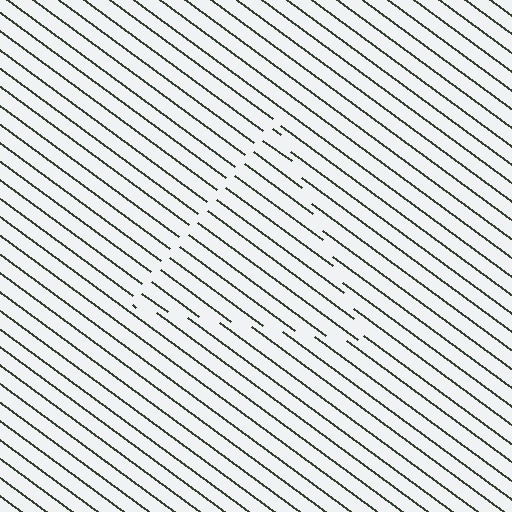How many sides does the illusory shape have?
3 sides — the line-ends trace a triangle.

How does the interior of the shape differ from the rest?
The interior of the shape contains the same grating, shifted by half a period — the contour is defined by the phase discontinuity where line-ends from the inner and outer gratings abut.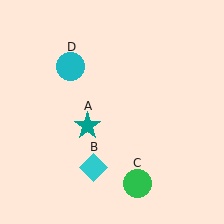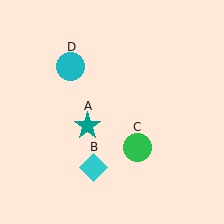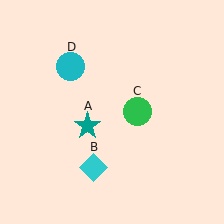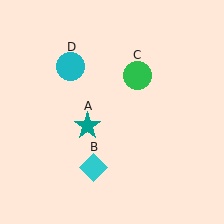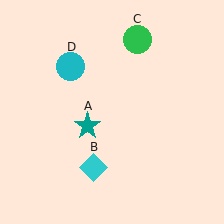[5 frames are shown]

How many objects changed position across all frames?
1 object changed position: green circle (object C).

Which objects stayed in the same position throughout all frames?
Teal star (object A) and cyan diamond (object B) and cyan circle (object D) remained stationary.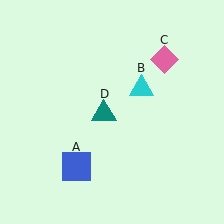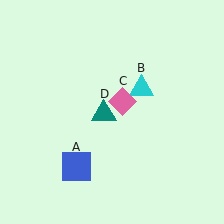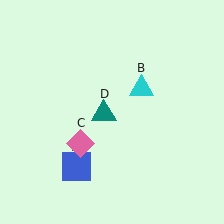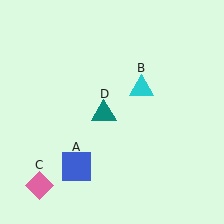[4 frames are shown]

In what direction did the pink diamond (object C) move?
The pink diamond (object C) moved down and to the left.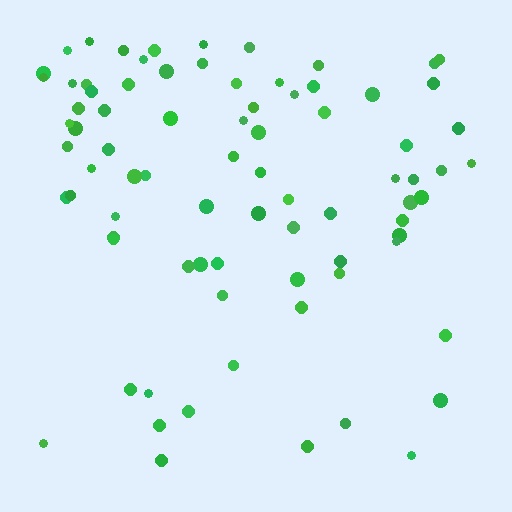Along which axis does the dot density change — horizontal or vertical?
Vertical.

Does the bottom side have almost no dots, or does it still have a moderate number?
Still a moderate number, just noticeably fewer than the top.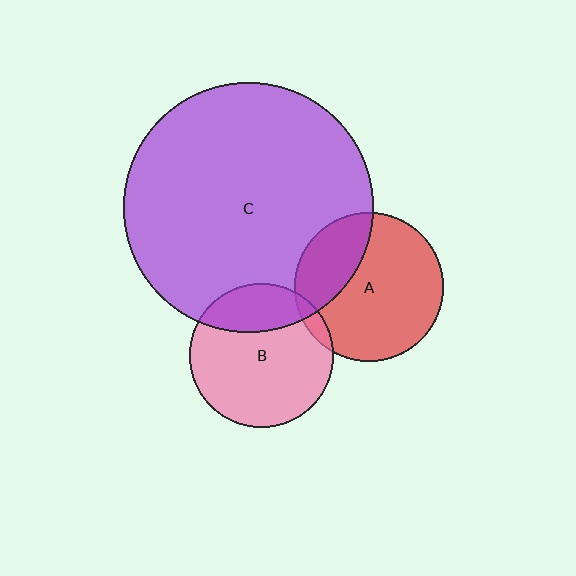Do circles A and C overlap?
Yes.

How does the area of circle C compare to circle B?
Approximately 3.0 times.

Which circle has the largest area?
Circle C (purple).